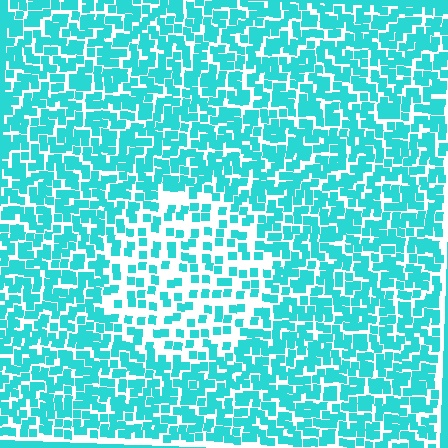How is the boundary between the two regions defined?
The boundary is defined by a change in element density (approximately 2.0x ratio). All elements are the same color, size, and shape.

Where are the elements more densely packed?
The elements are more densely packed outside the circle boundary.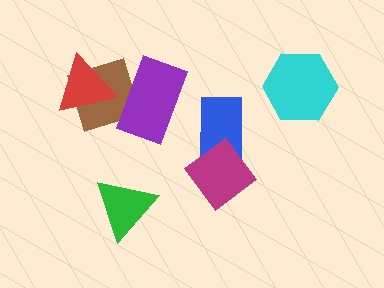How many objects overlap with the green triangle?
0 objects overlap with the green triangle.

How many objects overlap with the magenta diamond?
1 object overlaps with the magenta diamond.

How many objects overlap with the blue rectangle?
1 object overlaps with the blue rectangle.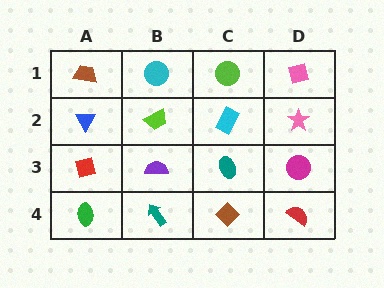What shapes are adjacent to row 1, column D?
A pink star (row 2, column D), a lime circle (row 1, column C).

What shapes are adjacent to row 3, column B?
A lime trapezoid (row 2, column B), a teal arrow (row 4, column B), a red square (row 3, column A), a teal ellipse (row 3, column C).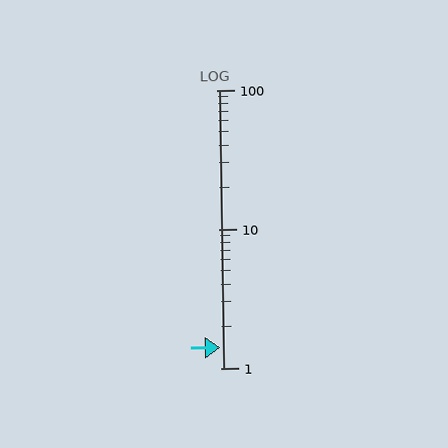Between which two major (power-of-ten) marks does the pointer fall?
The pointer is between 1 and 10.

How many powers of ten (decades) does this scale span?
The scale spans 2 decades, from 1 to 100.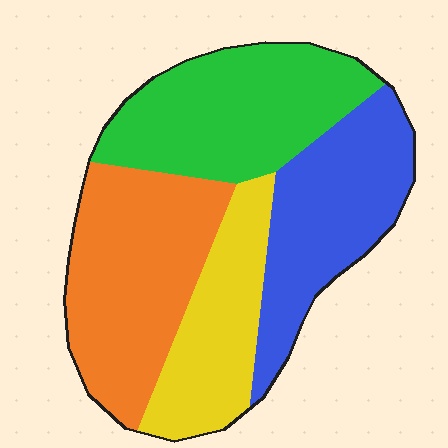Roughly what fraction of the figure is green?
Green covers roughly 25% of the figure.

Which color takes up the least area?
Yellow, at roughly 20%.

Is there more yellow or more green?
Green.